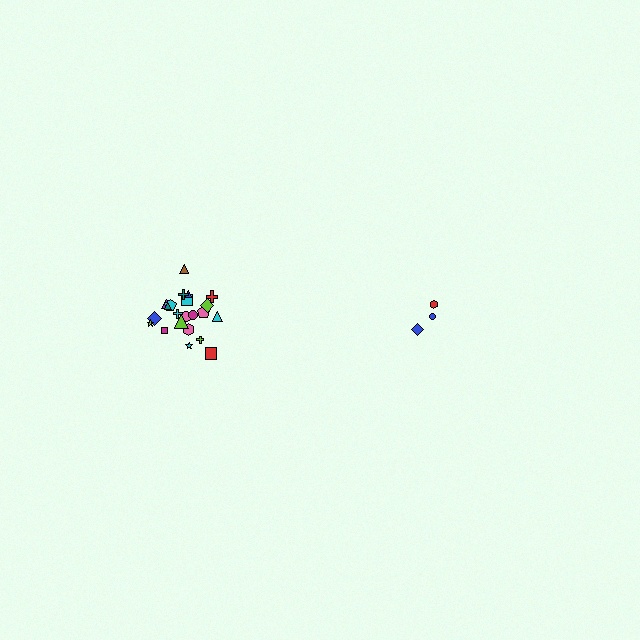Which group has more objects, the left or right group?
The left group.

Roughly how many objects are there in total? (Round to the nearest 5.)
Roughly 25 objects in total.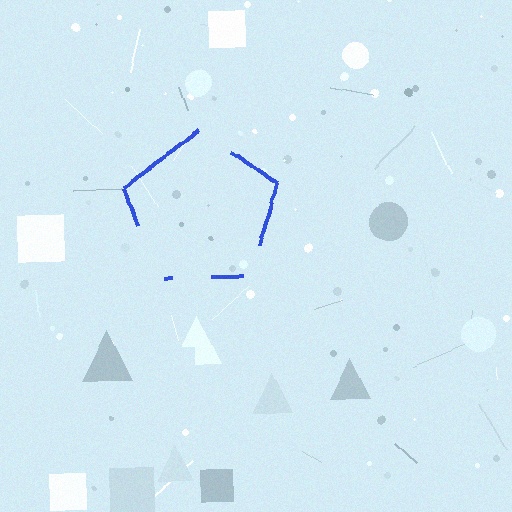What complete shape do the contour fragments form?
The contour fragments form a pentagon.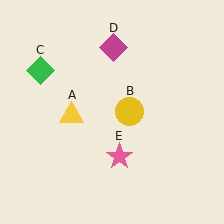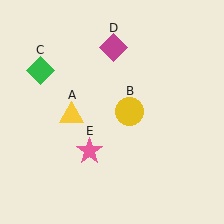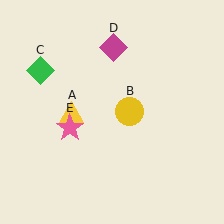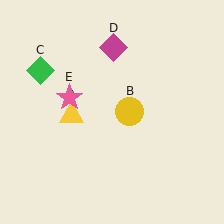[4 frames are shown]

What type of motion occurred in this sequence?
The pink star (object E) rotated clockwise around the center of the scene.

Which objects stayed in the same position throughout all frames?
Yellow triangle (object A) and yellow circle (object B) and green diamond (object C) and magenta diamond (object D) remained stationary.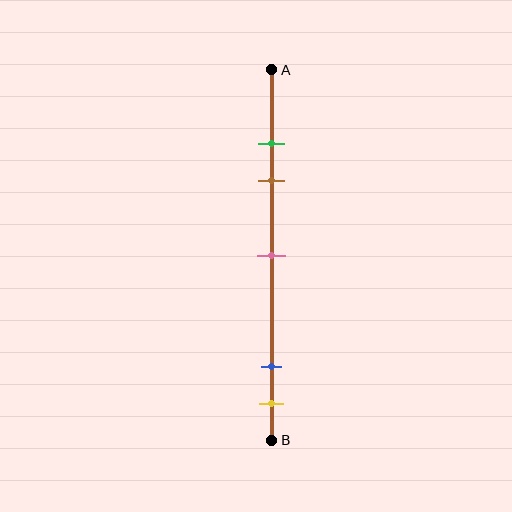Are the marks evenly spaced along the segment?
No, the marks are not evenly spaced.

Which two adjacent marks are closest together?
The green and brown marks are the closest adjacent pair.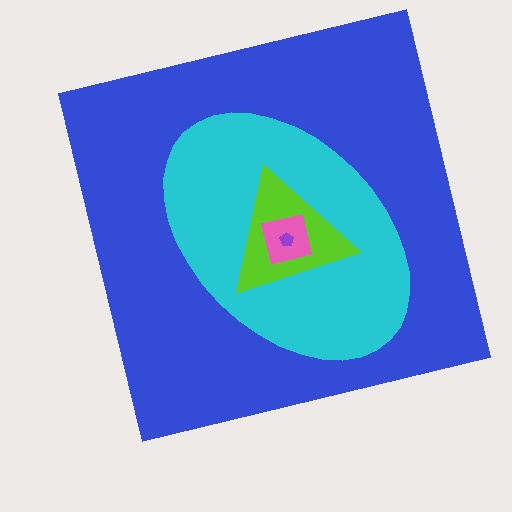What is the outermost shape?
The blue square.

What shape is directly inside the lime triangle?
The pink square.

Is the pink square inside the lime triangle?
Yes.